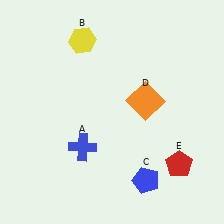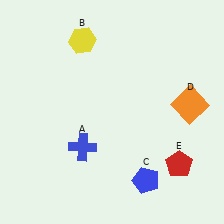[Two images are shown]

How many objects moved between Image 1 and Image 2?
1 object moved between the two images.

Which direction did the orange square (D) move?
The orange square (D) moved right.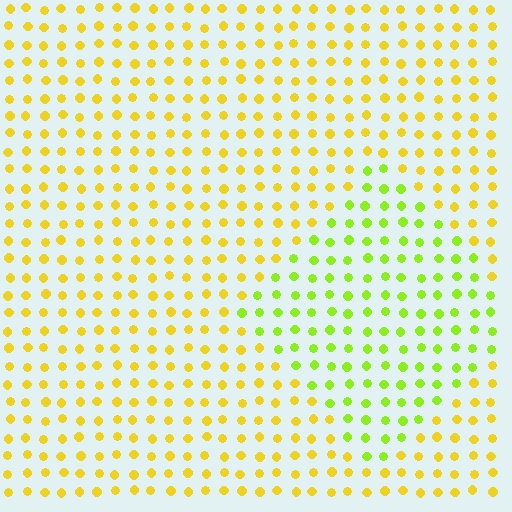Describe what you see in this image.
The image is filled with small yellow elements in a uniform arrangement. A diamond-shaped region is visible where the elements are tinted to a slightly different hue, forming a subtle color boundary.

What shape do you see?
I see a diamond.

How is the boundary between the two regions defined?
The boundary is defined purely by a slight shift in hue (about 37 degrees). Spacing, size, and orientation are identical on both sides.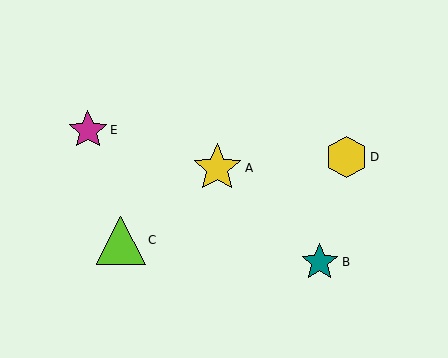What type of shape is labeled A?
Shape A is a yellow star.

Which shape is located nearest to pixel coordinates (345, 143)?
The yellow hexagon (labeled D) at (347, 157) is nearest to that location.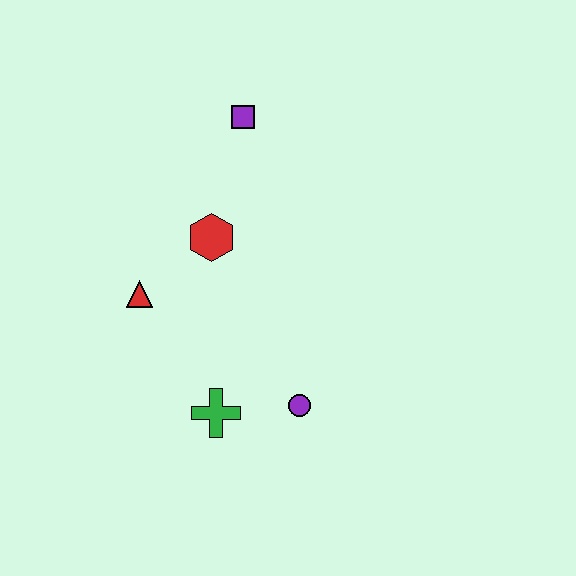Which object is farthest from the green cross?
The purple square is farthest from the green cross.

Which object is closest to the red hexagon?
The red triangle is closest to the red hexagon.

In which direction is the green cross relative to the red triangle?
The green cross is below the red triangle.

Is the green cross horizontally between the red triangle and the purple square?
Yes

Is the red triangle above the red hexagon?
No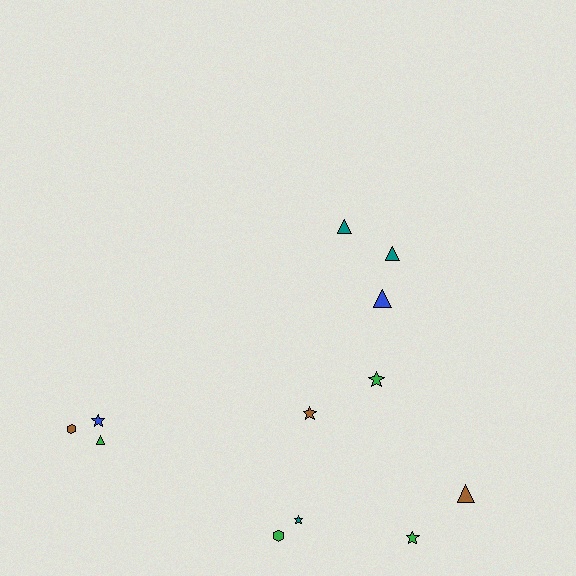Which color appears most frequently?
Green, with 4 objects.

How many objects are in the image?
There are 12 objects.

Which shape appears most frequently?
Triangle, with 5 objects.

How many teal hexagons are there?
There are no teal hexagons.